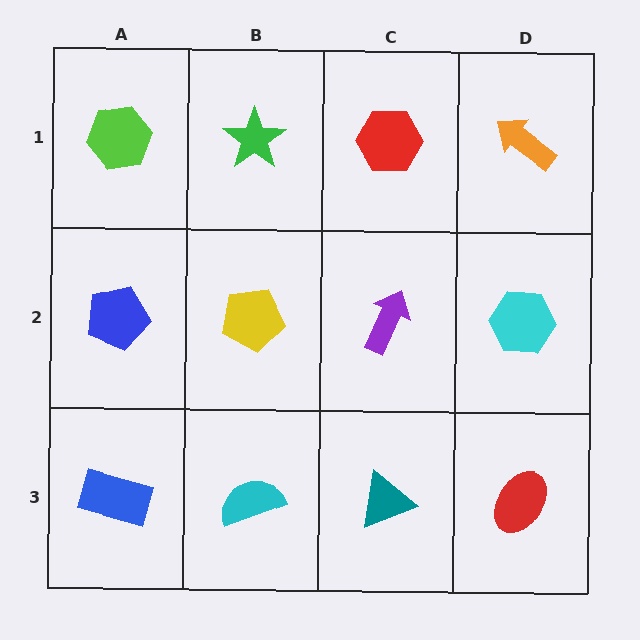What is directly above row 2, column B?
A green star.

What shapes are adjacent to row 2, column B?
A green star (row 1, column B), a cyan semicircle (row 3, column B), a blue pentagon (row 2, column A), a purple arrow (row 2, column C).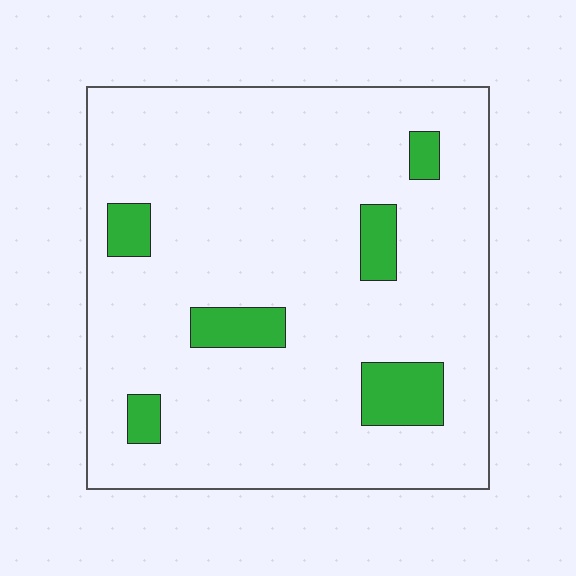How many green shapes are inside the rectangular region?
6.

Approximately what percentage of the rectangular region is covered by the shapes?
Approximately 10%.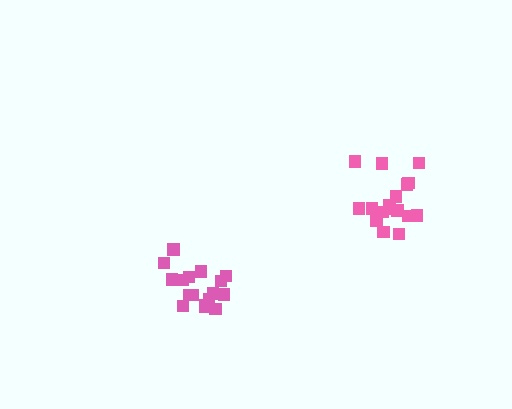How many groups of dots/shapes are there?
There are 2 groups.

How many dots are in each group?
Group 1: 17 dots, Group 2: 17 dots (34 total).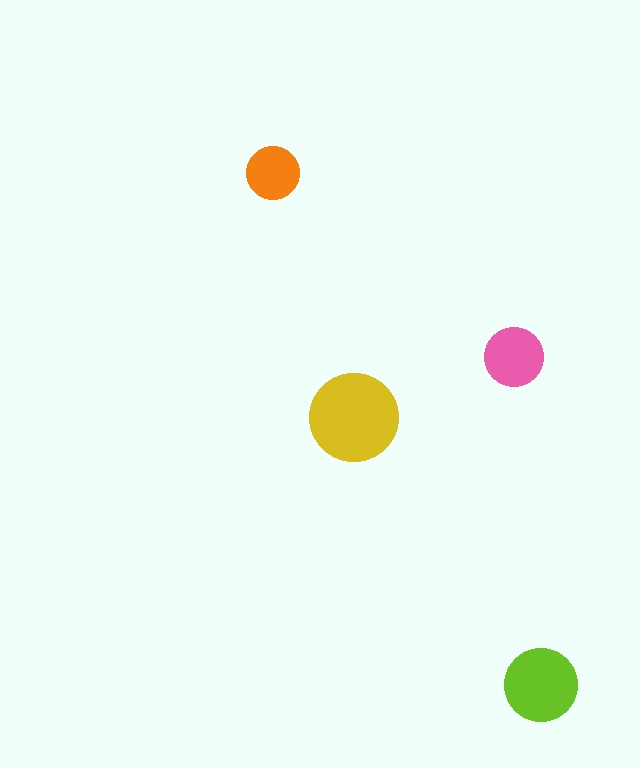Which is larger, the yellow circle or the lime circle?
The yellow one.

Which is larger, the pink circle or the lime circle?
The lime one.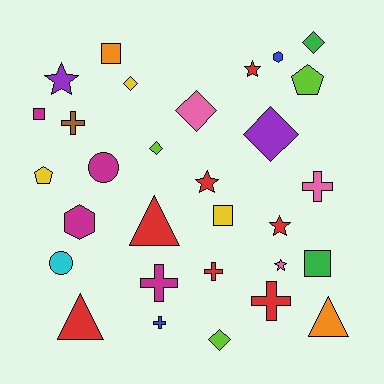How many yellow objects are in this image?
There are 3 yellow objects.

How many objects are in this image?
There are 30 objects.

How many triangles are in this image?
There are 3 triangles.